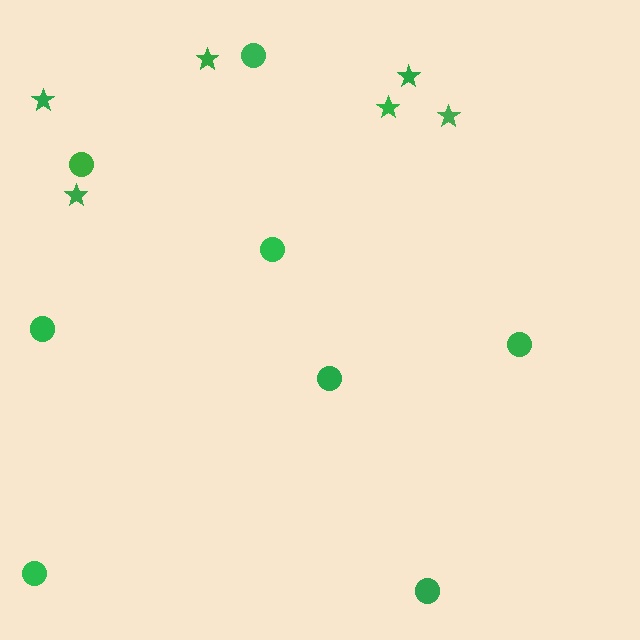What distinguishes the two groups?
There are 2 groups: one group of circles (8) and one group of stars (6).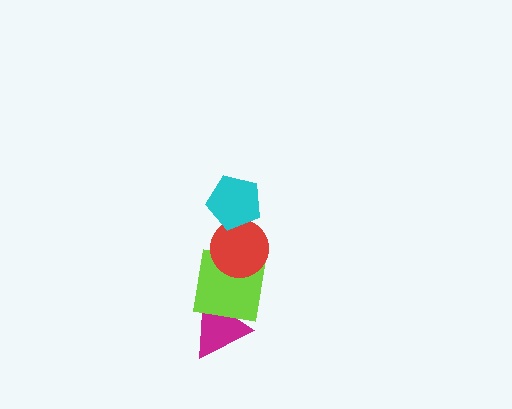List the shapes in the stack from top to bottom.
From top to bottom: the cyan pentagon, the red circle, the lime square, the magenta triangle.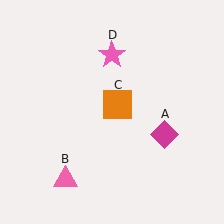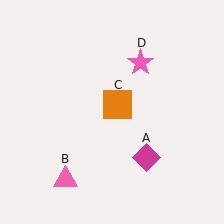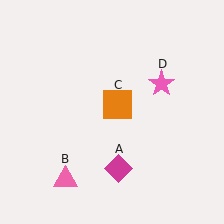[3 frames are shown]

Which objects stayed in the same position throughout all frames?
Pink triangle (object B) and orange square (object C) remained stationary.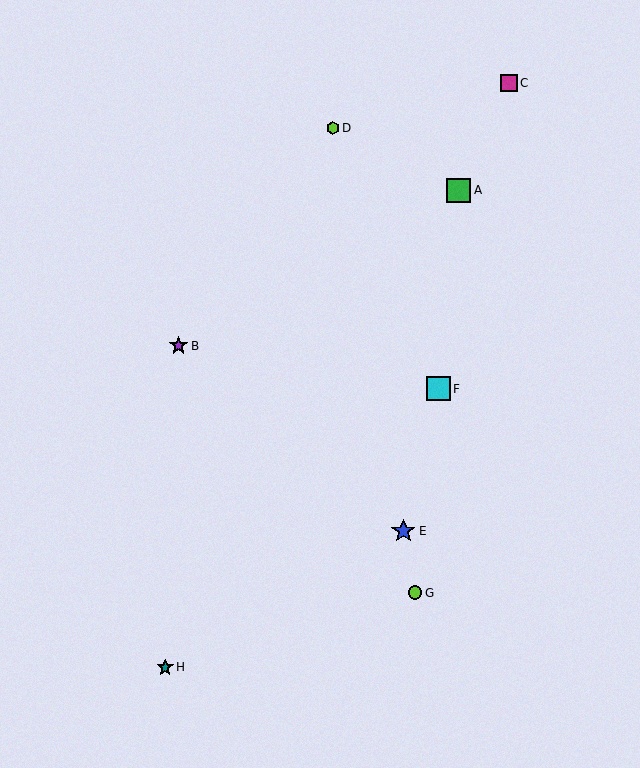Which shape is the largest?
The cyan square (labeled F) is the largest.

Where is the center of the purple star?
The center of the purple star is at (178, 346).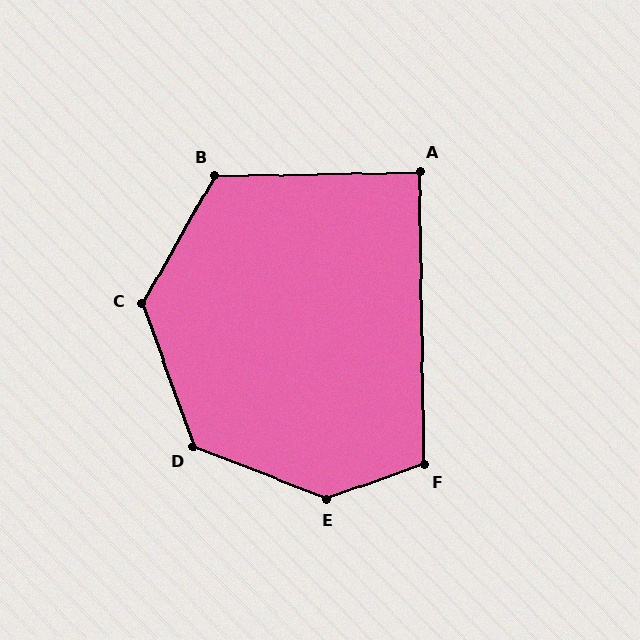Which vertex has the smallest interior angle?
A, at approximately 90 degrees.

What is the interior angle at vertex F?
Approximately 108 degrees (obtuse).